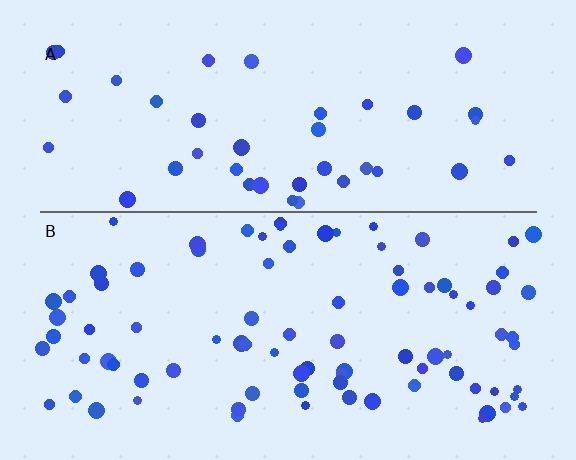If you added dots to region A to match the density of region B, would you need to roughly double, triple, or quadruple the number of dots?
Approximately double.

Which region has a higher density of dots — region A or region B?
B (the bottom).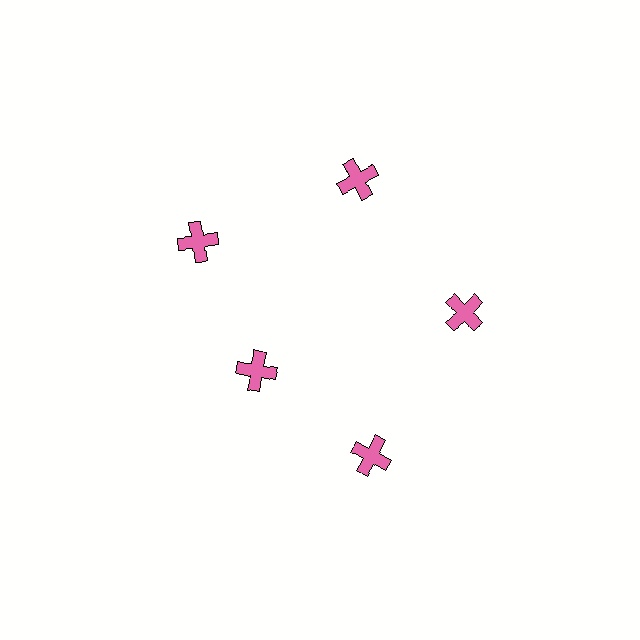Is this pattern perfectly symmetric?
No. The 5 pink crosses are arranged in a ring, but one element near the 8 o'clock position is pulled inward toward the center, breaking the 5-fold rotational symmetry.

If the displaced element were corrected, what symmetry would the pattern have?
It would have 5-fold rotational symmetry — the pattern would map onto itself every 72 degrees.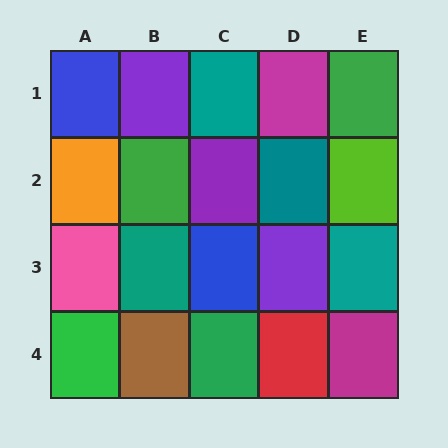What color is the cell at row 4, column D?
Red.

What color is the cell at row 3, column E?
Teal.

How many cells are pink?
1 cell is pink.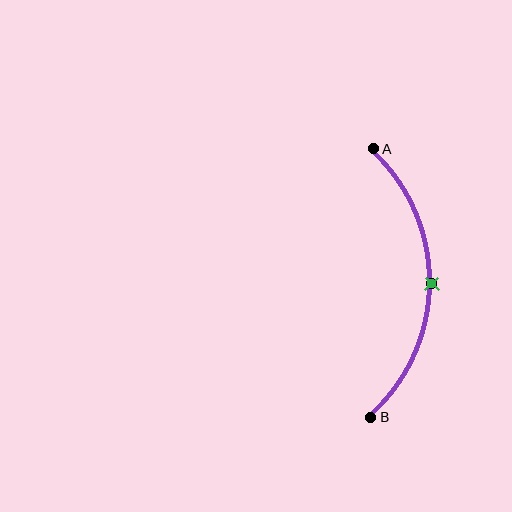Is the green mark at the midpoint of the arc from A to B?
Yes. The green mark lies on the arc at equal arc-length from both A and B — it is the arc midpoint.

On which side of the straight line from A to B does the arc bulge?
The arc bulges to the right of the straight line connecting A and B.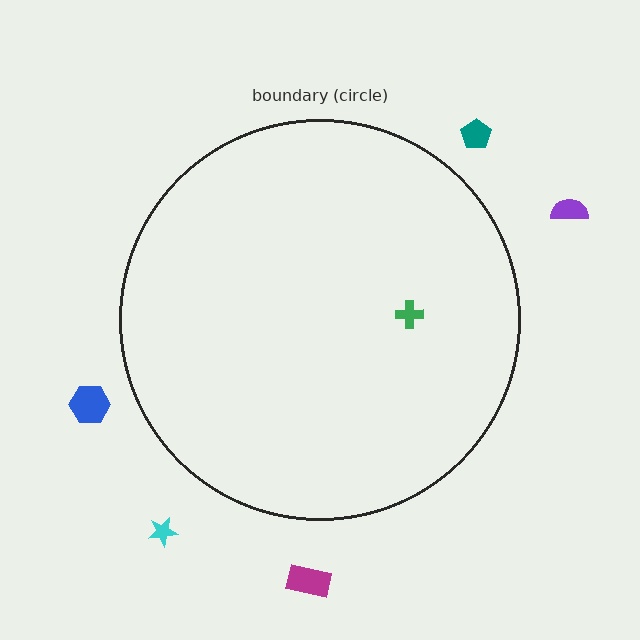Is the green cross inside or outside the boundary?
Inside.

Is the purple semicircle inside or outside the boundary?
Outside.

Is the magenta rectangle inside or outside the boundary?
Outside.